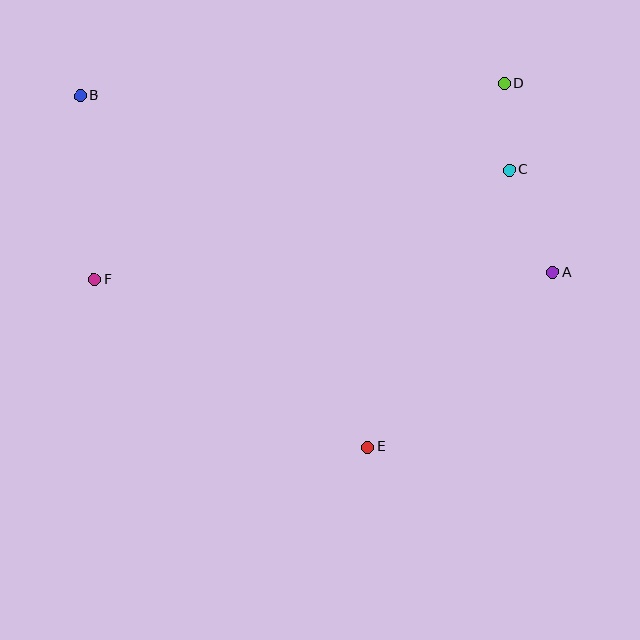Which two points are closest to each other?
Points C and D are closest to each other.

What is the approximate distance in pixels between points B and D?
The distance between B and D is approximately 424 pixels.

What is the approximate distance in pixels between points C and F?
The distance between C and F is approximately 429 pixels.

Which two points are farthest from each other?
Points A and B are farthest from each other.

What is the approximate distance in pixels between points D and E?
The distance between D and E is approximately 388 pixels.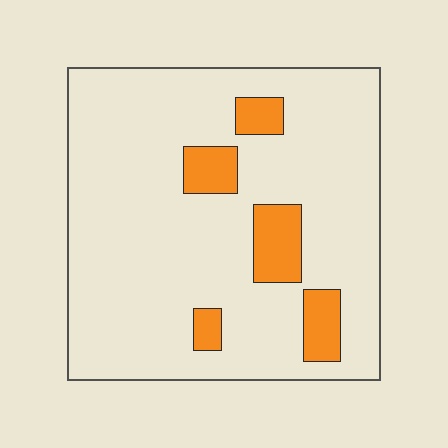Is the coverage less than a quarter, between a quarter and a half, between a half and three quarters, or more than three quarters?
Less than a quarter.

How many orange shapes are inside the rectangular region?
5.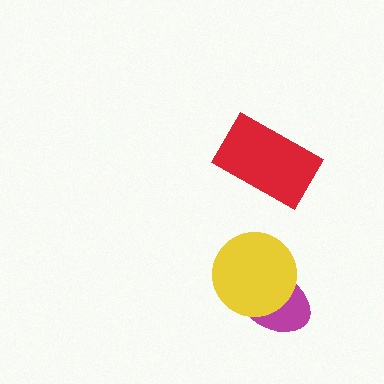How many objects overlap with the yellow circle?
1 object overlaps with the yellow circle.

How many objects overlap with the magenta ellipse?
1 object overlaps with the magenta ellipse.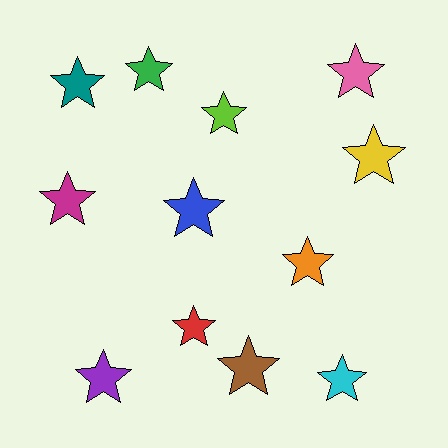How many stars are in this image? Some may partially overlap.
There are 12 stars.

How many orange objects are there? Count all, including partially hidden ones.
There is 1 orange object.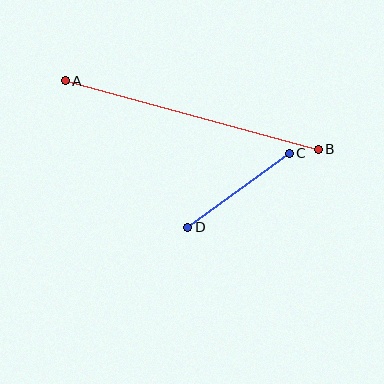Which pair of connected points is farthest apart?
Points A and B are farthest apart.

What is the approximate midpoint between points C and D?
The midpoint is at approximately (238, 190) pixels.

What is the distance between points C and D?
The distance is approximately 125 pixels.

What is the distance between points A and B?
The distance is approximately 262 pixels.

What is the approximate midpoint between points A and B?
The midpoint is at approximately (192, 115) pixels.